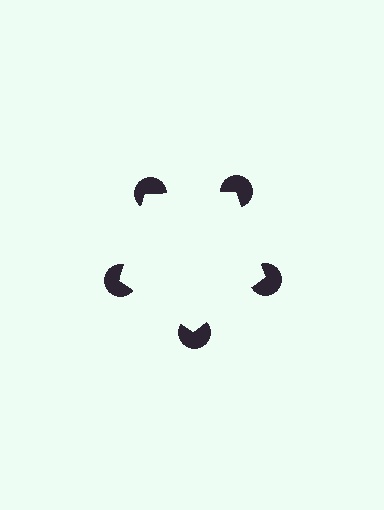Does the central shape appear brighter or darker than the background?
It typically appears slightly brighter than the background, even though no actual brightness change is drawn.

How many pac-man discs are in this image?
There are 5 — one at each vertex of the illusory pentagon.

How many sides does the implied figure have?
5 sides.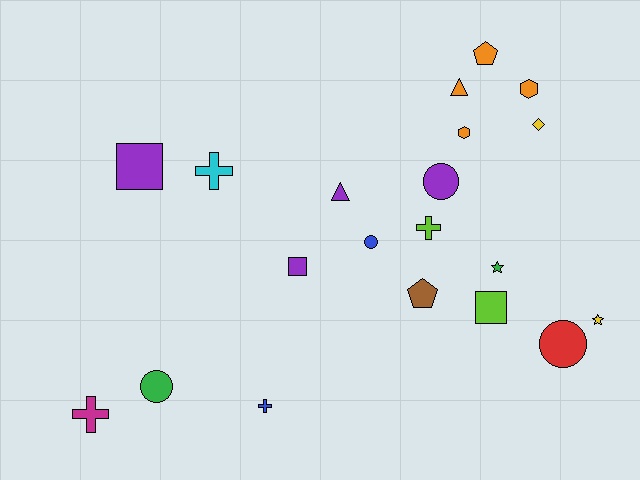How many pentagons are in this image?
There are 2 pentagons.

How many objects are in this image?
There are 20 objects.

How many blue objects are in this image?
There are 2 blue objects.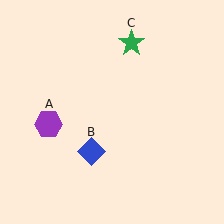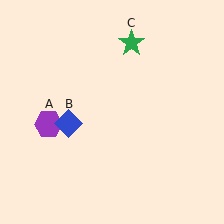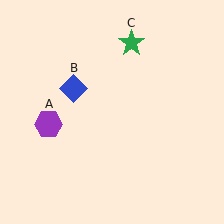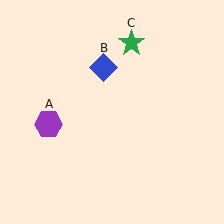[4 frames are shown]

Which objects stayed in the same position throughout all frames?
Purple hexagon (object A) and green star (object C) remained stationary.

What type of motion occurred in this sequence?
The blue diamond (object B) rotated clockwise around the center of the scene.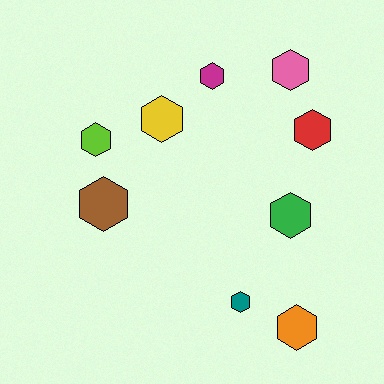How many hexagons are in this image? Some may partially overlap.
There are 9 hexagons.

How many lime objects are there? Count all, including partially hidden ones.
There is 1 lime object.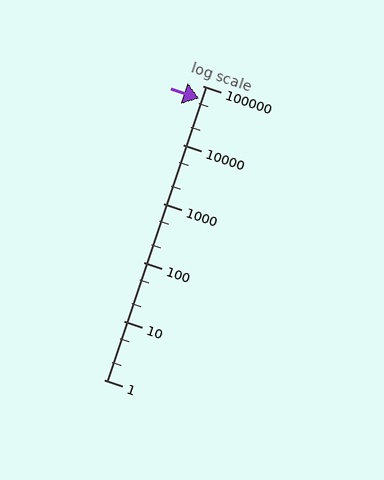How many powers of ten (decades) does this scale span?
The scale spans 5 decades, from 1 to 100000.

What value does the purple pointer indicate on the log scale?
The pointer indicates approximately 60000.